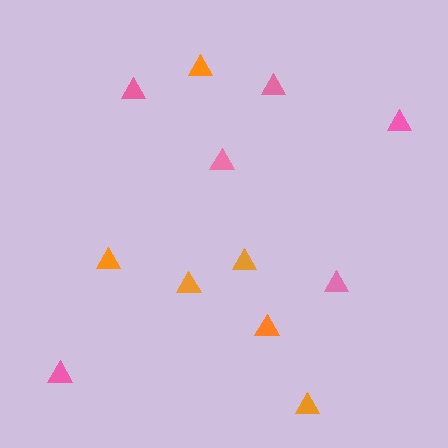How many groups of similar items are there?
There are 2 groups: one group of pink triangles (6) and one group of orange triangles (6).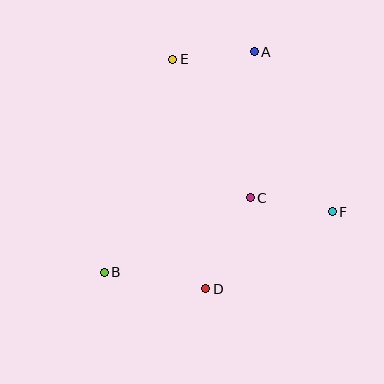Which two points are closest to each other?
Points A and E are closest to each other.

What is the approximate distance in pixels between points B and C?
The distance between B and C is approximately 164 pixels.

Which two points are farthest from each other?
Points A and B are farthest from each other.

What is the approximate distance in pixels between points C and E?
The distance between C and E is approximately 159 pixels.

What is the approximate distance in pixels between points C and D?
The distance between C and D is approximately 102 pixels.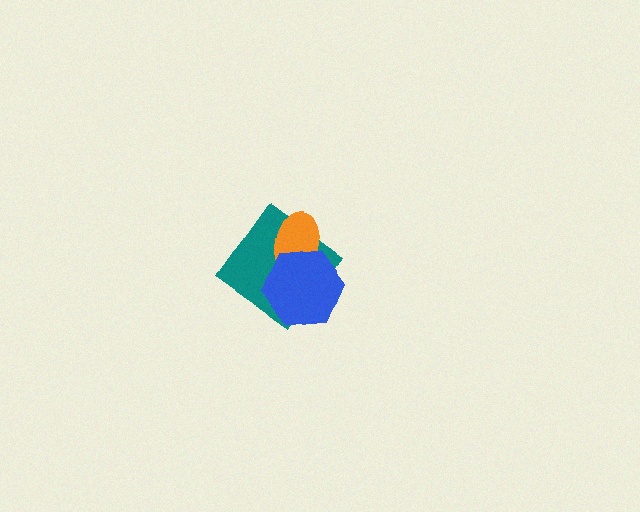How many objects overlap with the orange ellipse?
2 objects overlap with the orange ellipse.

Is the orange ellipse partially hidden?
Yes, it is partially covered by another shape.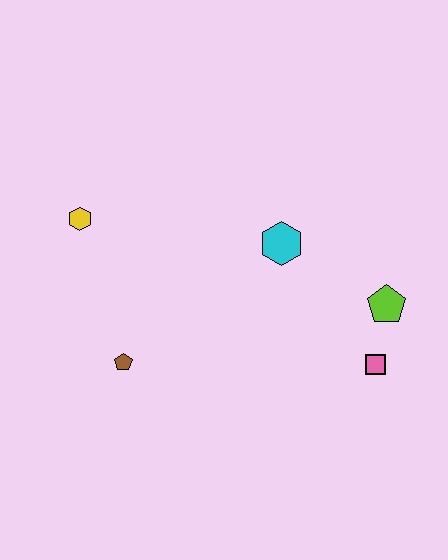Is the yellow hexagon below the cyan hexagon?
No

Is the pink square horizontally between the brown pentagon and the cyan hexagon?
No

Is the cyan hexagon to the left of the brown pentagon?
No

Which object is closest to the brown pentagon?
The yellow hexagon is closest to the brown pentagon.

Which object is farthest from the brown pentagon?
The lime pentagon is farthest from the brown pentagon.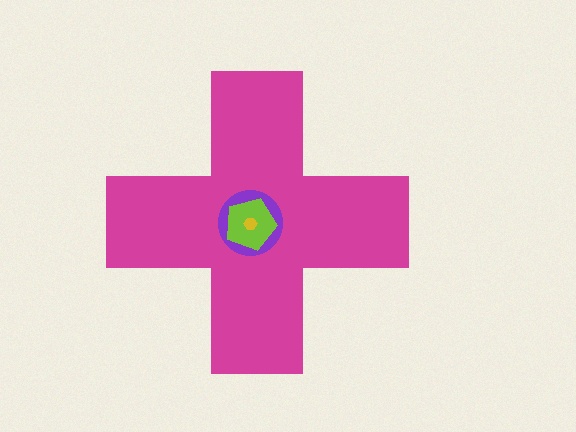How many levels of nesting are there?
4.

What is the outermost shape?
The magenta cross.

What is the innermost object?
The yellow hexagon.